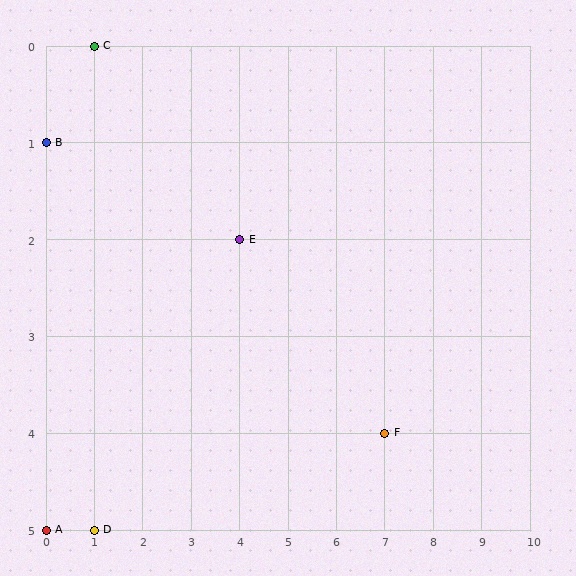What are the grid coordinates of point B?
Point B is at grid coordinates (0, 1).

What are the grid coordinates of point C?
Point C is at grid coordinates (1, 0).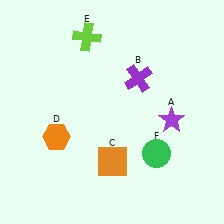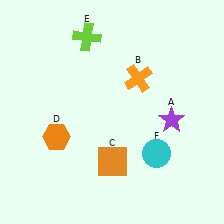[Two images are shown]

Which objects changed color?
B changed from purple to orange. F changed from green to cyan.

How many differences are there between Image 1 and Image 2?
There are 2 differences between the two images.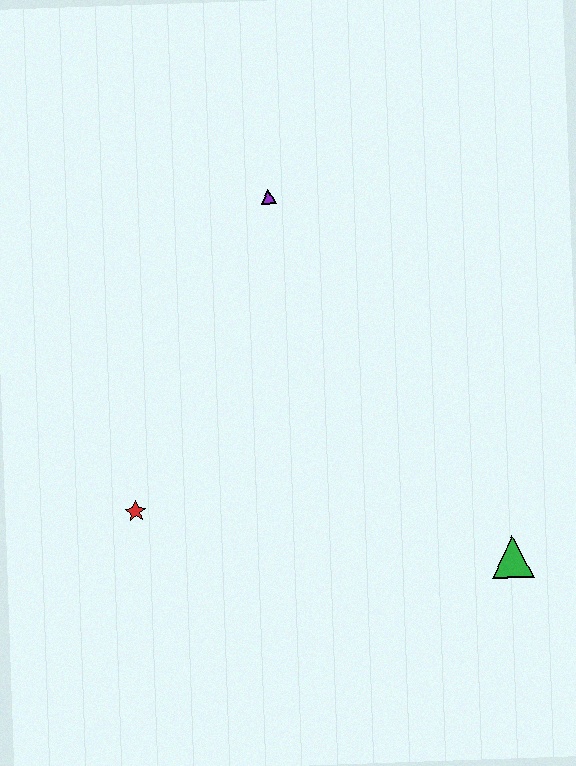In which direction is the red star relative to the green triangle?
The red star is to the left of the green triangle.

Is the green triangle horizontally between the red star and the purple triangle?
No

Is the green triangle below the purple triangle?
Yes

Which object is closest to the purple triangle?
The red star is closest to the purple triangle.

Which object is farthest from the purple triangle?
The green triangle is farthest from the purple triangle.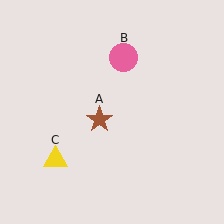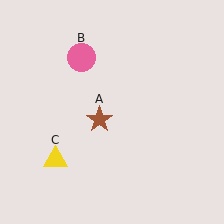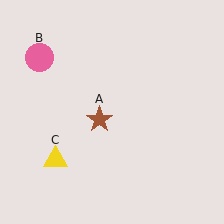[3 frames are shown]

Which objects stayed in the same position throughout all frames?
Brown star (object A) and yellow triangle (object C) remained stationary.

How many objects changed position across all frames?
1 object changed position: pink circle (object B).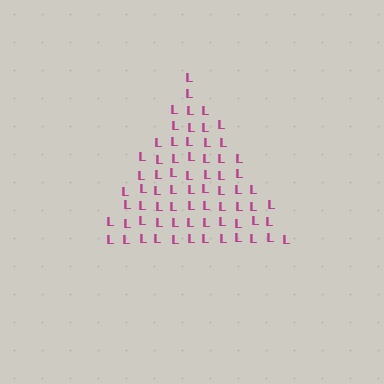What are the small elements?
The small elements are letter L's.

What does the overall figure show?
The overall figure shows a triangle.